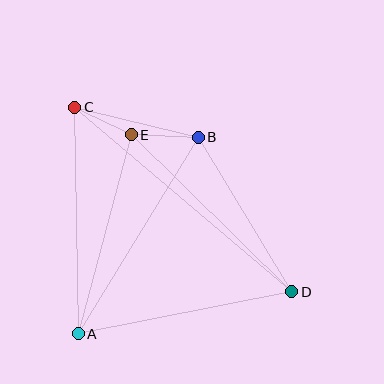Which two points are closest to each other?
Points C and E are closest to each other.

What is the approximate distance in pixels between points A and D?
The distance between A and D is approximately 218 pixels.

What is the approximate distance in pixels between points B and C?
The distance between B and C is approximately 127 pixels.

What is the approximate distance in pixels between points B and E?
The distance between B and E is approximately 67 pixels.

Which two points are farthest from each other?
Points C and D are farthest from each other.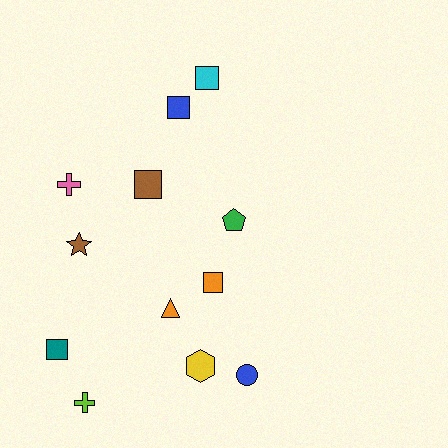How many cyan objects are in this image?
There is 1 cyan object.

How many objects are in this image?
There are 12 objects.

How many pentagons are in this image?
There is 1 pentagon.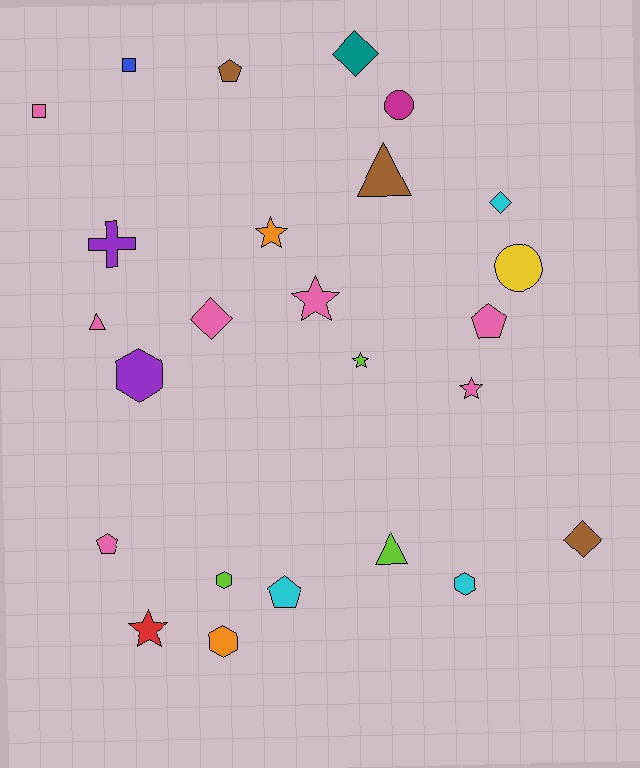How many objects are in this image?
There are 25 objects.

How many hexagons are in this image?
There are 4 hexagons.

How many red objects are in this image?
There is 1 red object.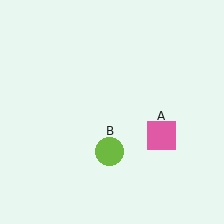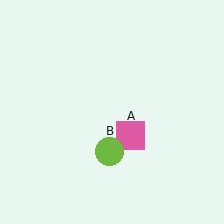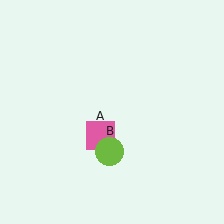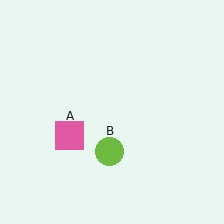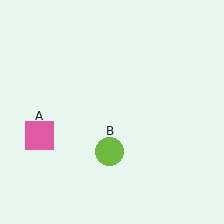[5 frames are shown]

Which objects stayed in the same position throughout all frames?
Lime circle (object B) remained stationary.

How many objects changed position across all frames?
1 object changed position: pink square (object A).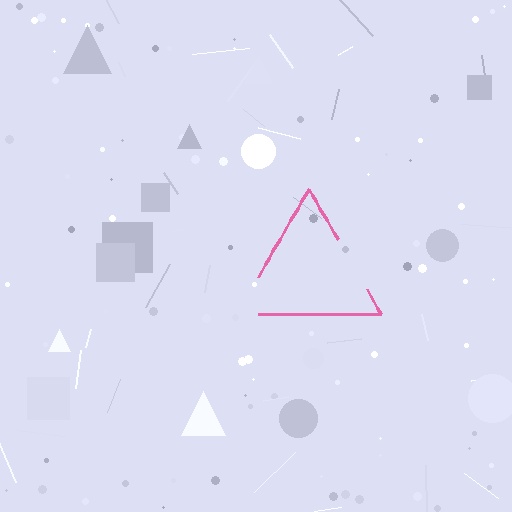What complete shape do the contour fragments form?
The contour fragments form a triangle.